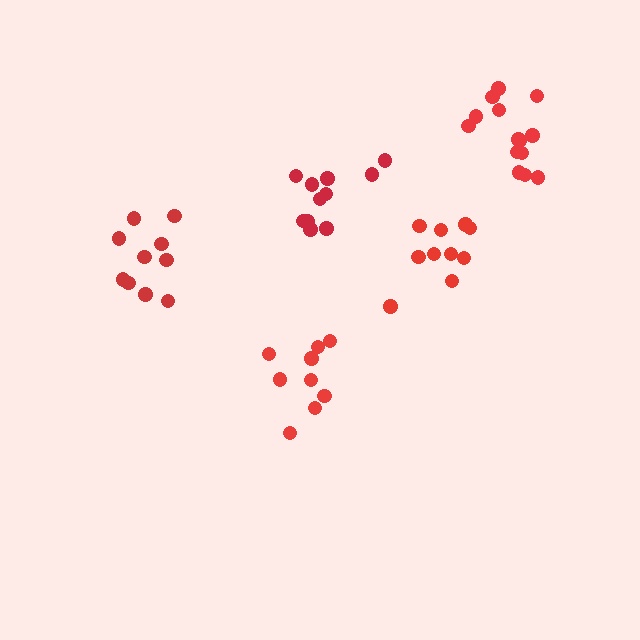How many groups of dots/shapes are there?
There are 5 groups.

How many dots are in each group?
Group 1: 14 dots, Group 2: 10 dots, Group 3: 10 dots, Group 4: 9 dots, Group 5: 11 dots (54 total).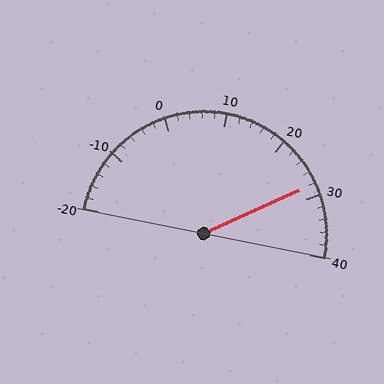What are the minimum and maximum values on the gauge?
The gauge ranges from -20 to 40.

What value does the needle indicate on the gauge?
The needle indicates approximately 28.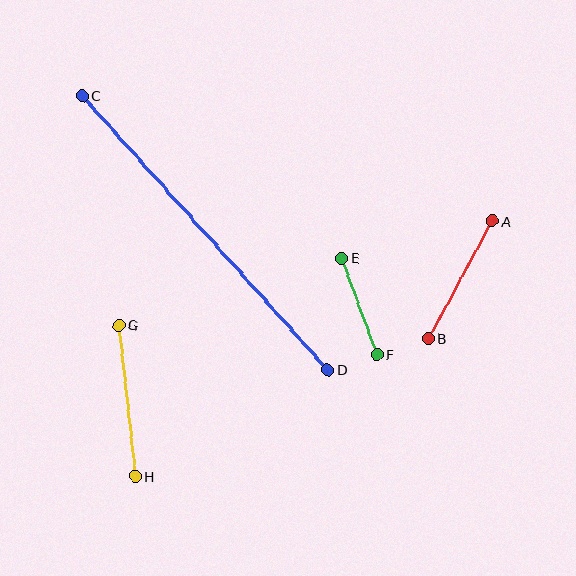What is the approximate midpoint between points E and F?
The midpoint is at approximately (359, 306) pixels.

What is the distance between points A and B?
The distance is approximately 134 pixels.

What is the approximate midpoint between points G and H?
The midpoint is at approximately (127, 401) pixels.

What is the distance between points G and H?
The distance is approximately 152 pixels.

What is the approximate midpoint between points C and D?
The midpoint is at approximately (205, 233) pixels.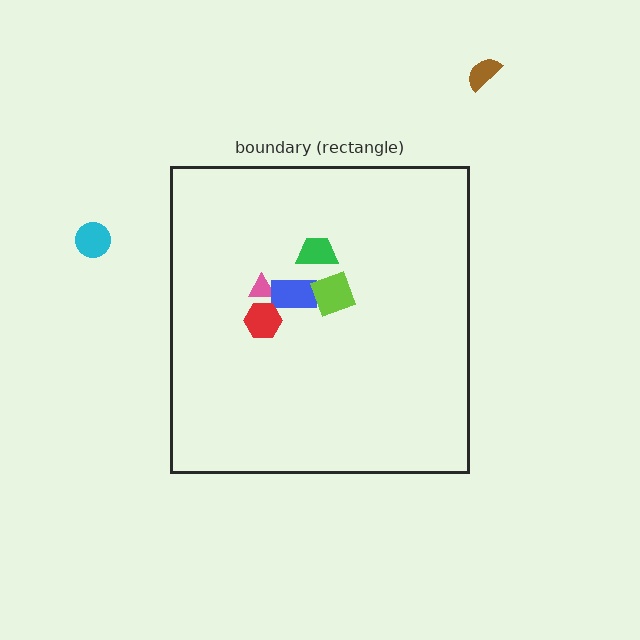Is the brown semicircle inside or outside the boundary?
Outside.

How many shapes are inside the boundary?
5 inside, 2 outside.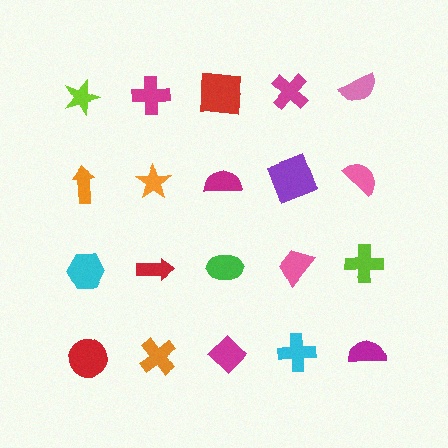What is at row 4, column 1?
A red circle.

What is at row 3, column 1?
A cyan hexagon.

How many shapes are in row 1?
5 shapes.